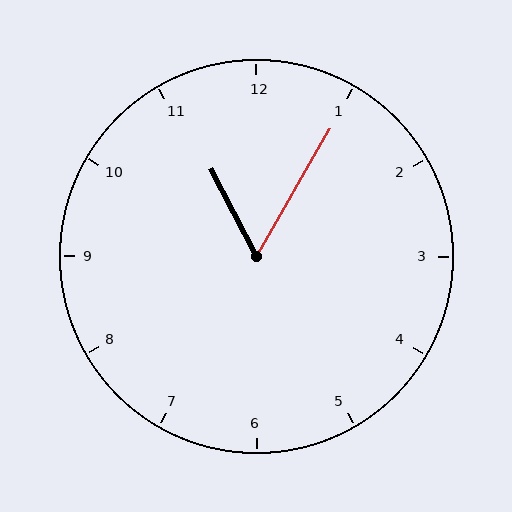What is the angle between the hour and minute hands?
Approximately 58 degrees.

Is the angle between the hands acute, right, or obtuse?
It is acute.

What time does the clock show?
11:05.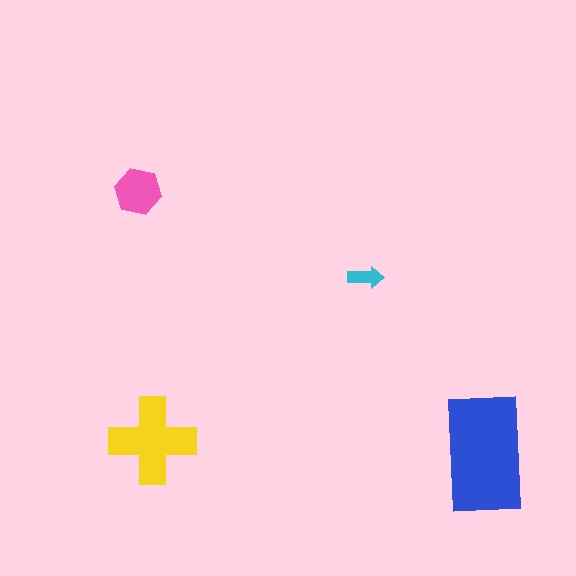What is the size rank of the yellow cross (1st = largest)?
2nd.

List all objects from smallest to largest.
The cyan arrow, the pink hexagon, the yellow cross, the blue rectangle.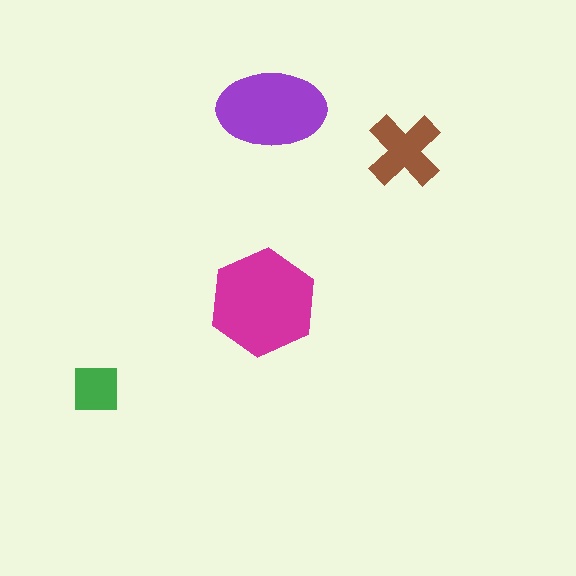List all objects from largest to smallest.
The magenta hexagon, the purple ellipse, the brown cross, the green square.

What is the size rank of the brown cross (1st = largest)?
3rd.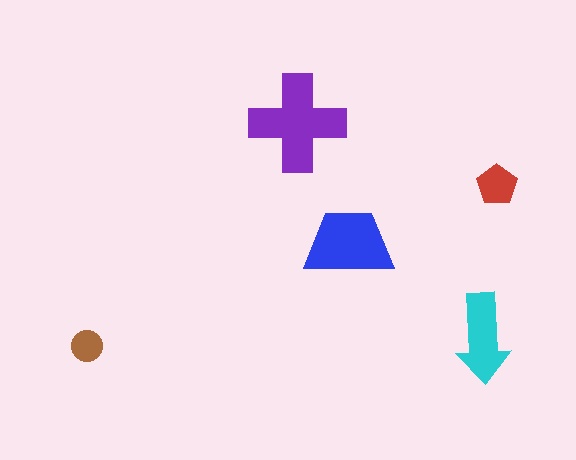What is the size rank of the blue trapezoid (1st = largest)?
2nd.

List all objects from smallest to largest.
The brown circle, the red pentagon, the cyan arrow, the blue trapezoid, the purple cross.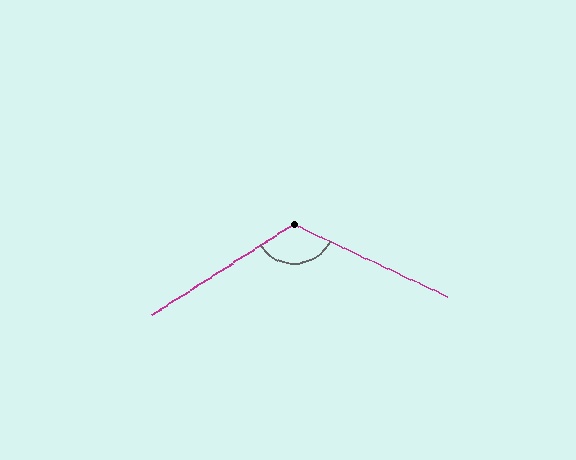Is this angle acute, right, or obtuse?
It is obtuse.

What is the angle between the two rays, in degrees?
Approximately 123 degrees.